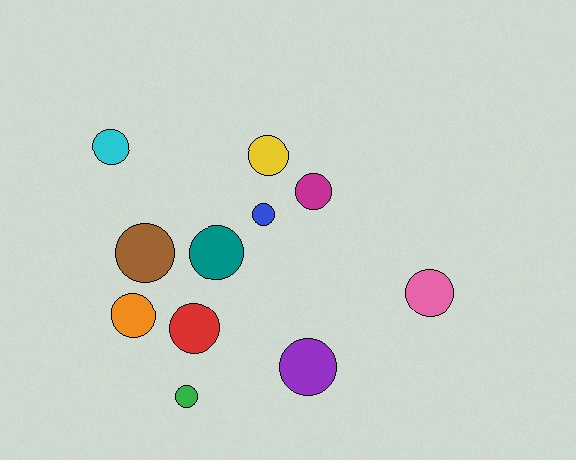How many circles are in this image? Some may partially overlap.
There are 11 circles.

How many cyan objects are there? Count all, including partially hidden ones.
There is 1 cyan object.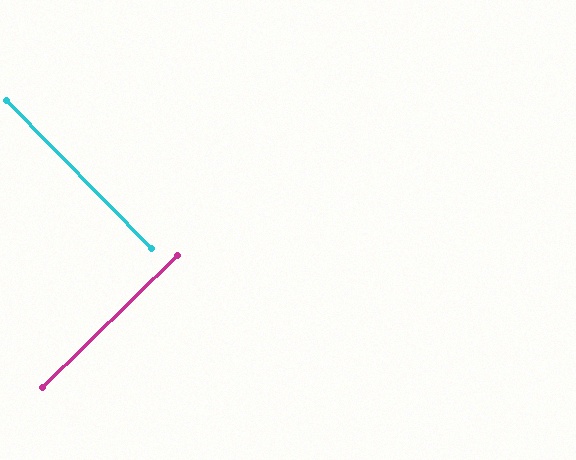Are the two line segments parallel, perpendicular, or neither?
Perpendicular — they meet at approximately 90°.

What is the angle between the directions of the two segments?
Approximately 90 degrees.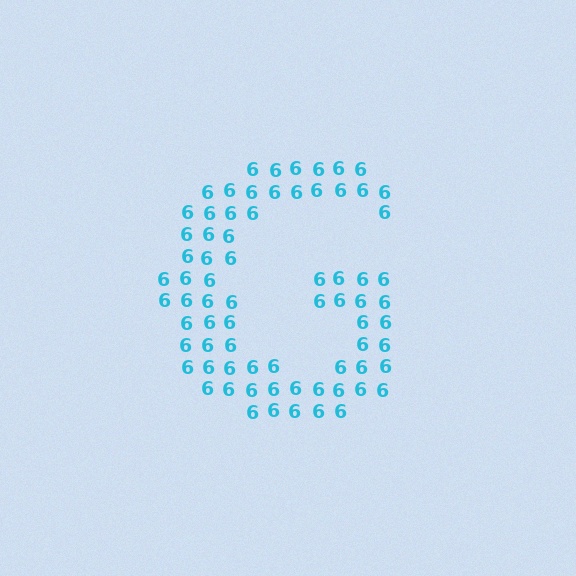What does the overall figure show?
The overall figure shows the letter G.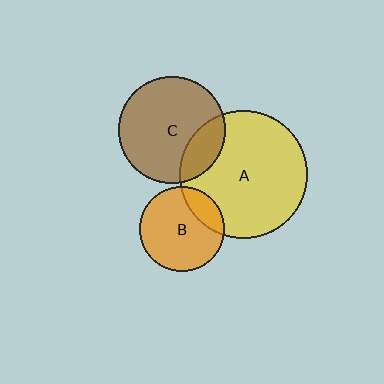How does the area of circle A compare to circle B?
Approximately 2.2 times.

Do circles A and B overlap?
Yes.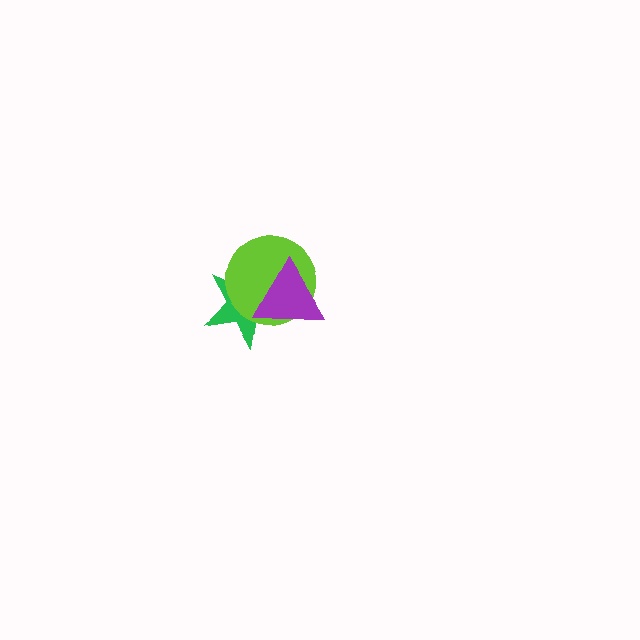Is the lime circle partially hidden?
Yes, it is partially covered by another shape.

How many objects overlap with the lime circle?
2 objects overlap with the lime circle.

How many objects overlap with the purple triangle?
2 objects overlap with the purple triangle.